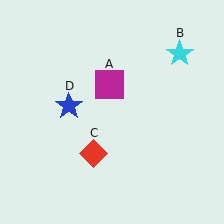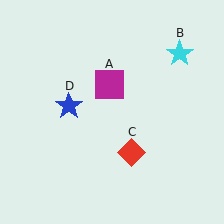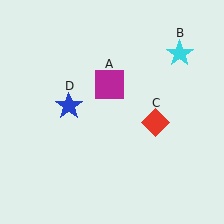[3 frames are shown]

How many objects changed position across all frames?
1 object changed position: red diamond (object C).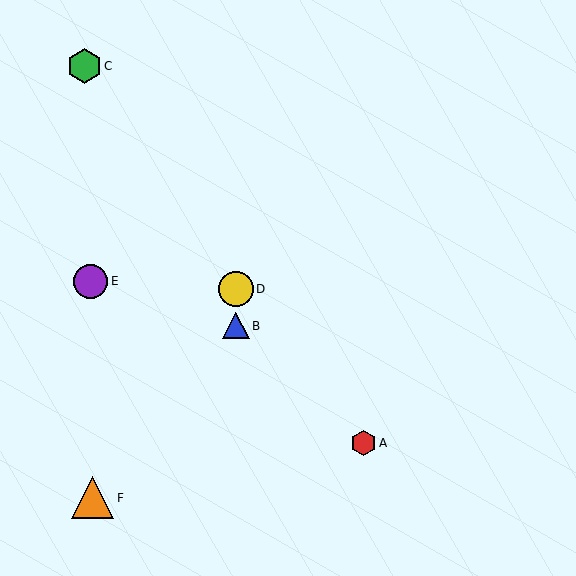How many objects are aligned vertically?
2 objects (B, D) are aligned vertically.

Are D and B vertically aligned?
Yes, both are at x≈236.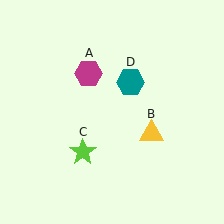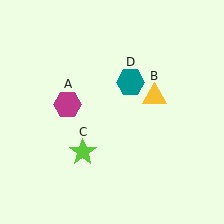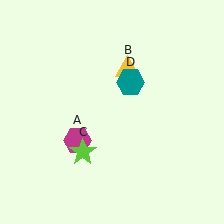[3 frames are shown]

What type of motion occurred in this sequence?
The magenta hexagon (object A), yellow triangle (object B) rotated counterclockwise around the center of the scene.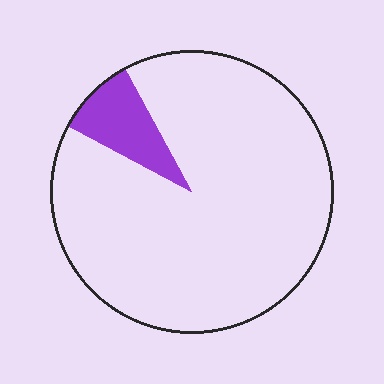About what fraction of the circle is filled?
About one tenth (1/10).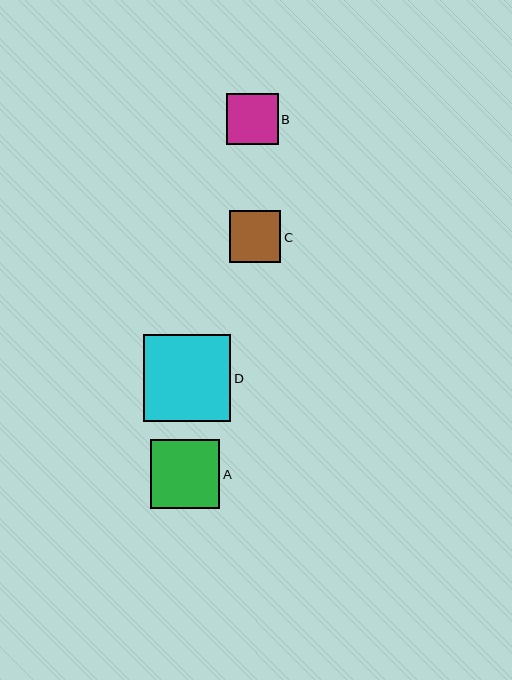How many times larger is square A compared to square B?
Square A is approximately 1.3 times the size of square B.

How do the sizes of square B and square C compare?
Square B and square C are approximately the same size.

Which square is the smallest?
Square C is the smallest with a size of approximately 51 pixels.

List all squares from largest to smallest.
From largest to smallest: D, A, B, C.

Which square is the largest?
Square D is the largest with a size of approximately 87 pixels.